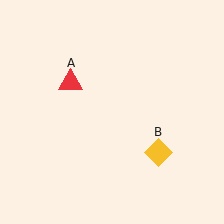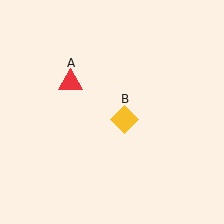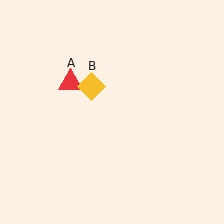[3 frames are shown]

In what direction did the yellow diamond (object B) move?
The yellow diamond (object B) moved up and to the left.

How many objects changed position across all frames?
1 object changed position: yellow diamond (object B).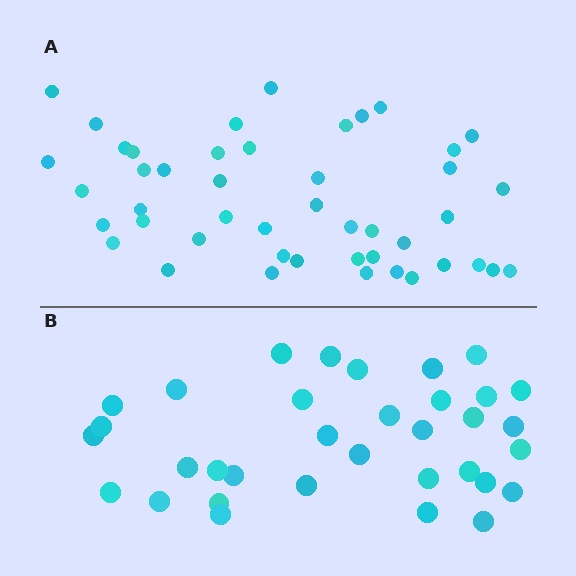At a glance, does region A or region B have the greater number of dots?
Region A (the top region) has more dots.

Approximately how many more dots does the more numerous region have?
Region A has roughly 12 or so more dots than region B.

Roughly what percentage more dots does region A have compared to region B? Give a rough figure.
About 35% more.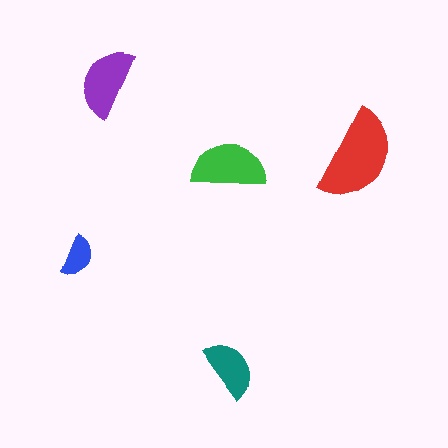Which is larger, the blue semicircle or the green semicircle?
The green one.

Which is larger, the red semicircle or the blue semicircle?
The red one.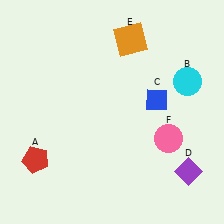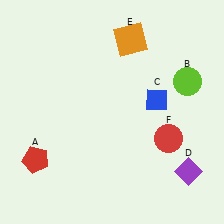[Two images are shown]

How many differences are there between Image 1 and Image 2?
There are 2 differences between the two images.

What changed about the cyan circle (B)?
In Image 1, B is cyan. In Image 2, it changed to lime.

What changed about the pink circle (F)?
In Image 1, F is pink. In Image 2, it changed to red.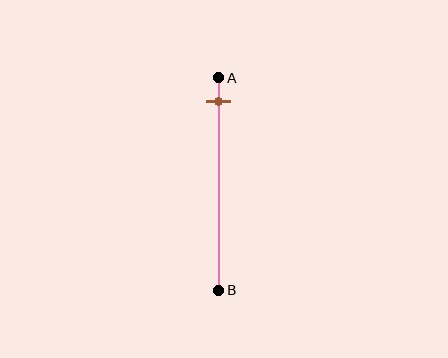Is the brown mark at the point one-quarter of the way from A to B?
No, the mark is at about 10% from A, not at the 25% one-quarter point.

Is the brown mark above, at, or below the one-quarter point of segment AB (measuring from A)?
The brown mark is above the one-quarter point of segment AB.